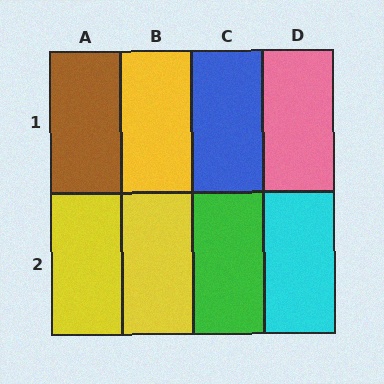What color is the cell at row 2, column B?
Yellow.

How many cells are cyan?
1 cell is cyan.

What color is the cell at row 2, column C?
Green.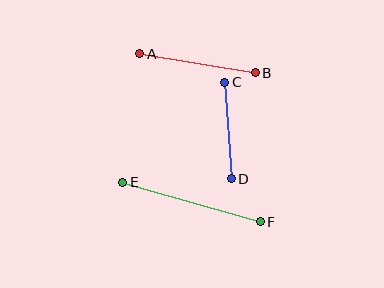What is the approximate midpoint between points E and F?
The midpoint is at approximately (191, 202) pixels.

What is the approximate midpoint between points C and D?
The midpoint is at approximately (228, 130) pixels.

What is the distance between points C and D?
The distance is approximately 97 pixels.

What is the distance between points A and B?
The distance is approximately 117 pixels.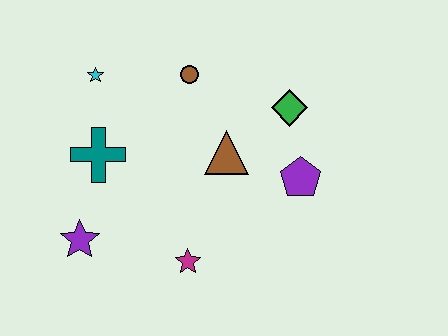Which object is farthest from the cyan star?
The purple pentagon is farthest from the cyan star.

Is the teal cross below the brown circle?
Yes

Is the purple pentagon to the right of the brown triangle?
Yes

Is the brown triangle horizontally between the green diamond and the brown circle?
Yes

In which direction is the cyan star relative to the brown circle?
The cyan star is to the left of the brown circle.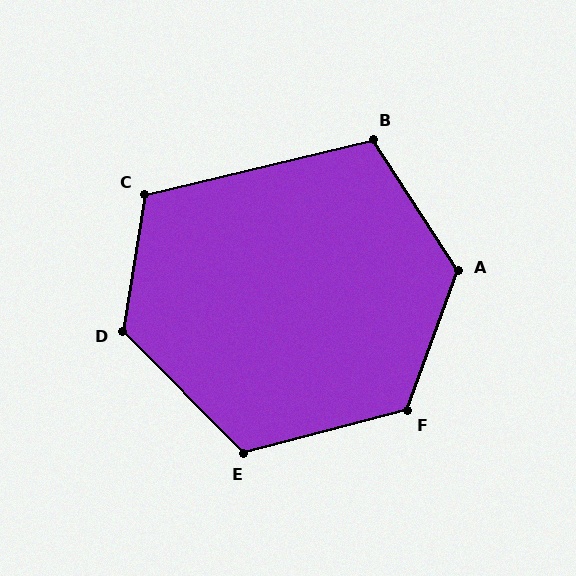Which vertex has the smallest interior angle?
B, at approximately 109 degrees.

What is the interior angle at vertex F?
Approximately 125 degrees (obtuse).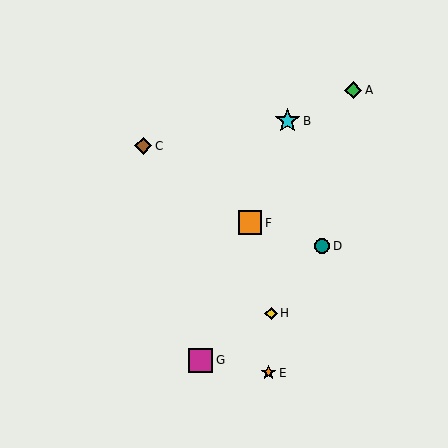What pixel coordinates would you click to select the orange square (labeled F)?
Click at (250, 223) to select the orange square F.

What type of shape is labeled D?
Shape D is a teal circle.